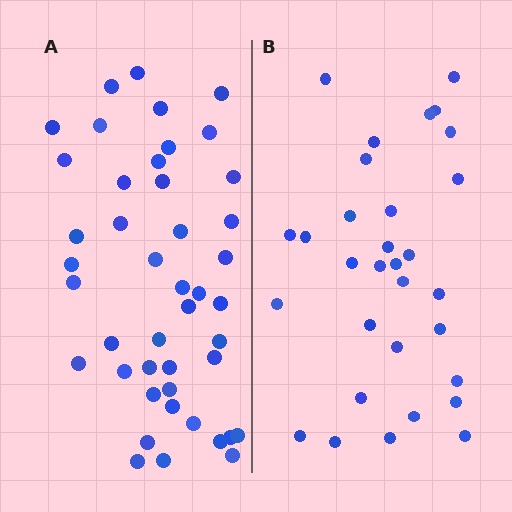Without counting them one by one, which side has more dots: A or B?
Region A (the left region) has more dots.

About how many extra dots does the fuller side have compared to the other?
Region A has approximately 15 more dots than region B.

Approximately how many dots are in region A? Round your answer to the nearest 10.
About 40 dots. (The exact count is 44, which rounds to 40.)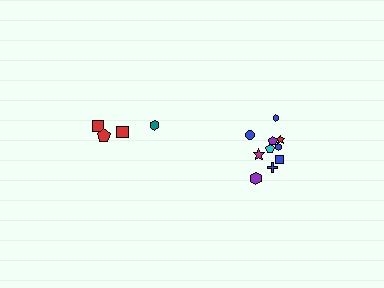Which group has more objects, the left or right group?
The right group.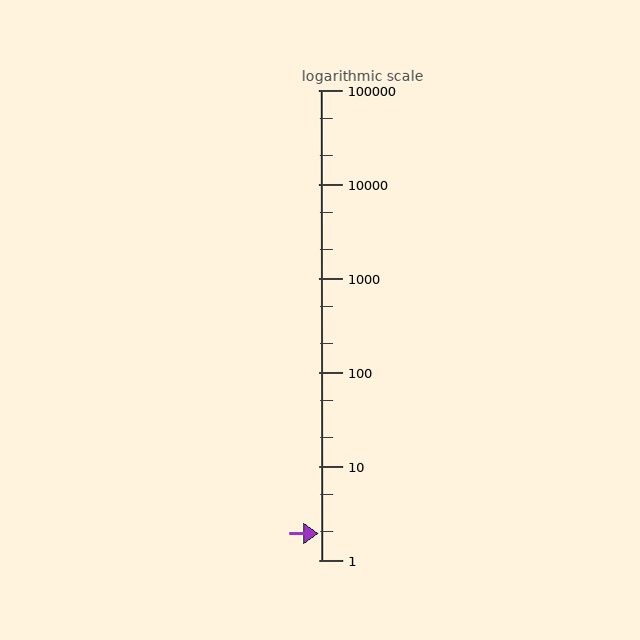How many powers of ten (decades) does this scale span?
The scale spans 5 decades, from 1 to 100000.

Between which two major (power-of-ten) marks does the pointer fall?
The pointer is between 1 and 10.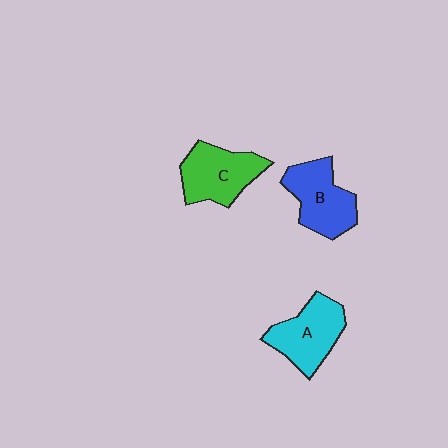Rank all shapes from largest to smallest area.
From largest to smallest: C (green), B (blue), A (cyan).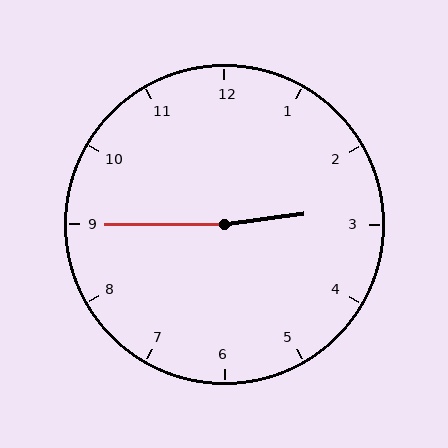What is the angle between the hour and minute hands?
Approximately 172 degrees.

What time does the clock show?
2:45.